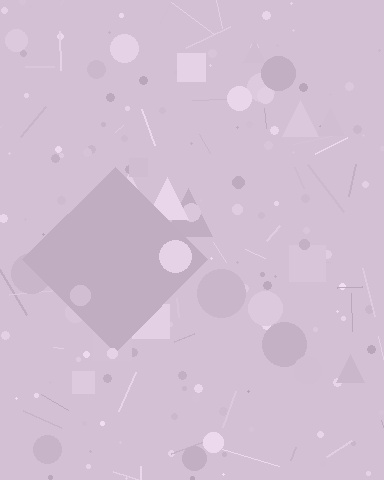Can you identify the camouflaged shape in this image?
The camouflaged shape is a diamond.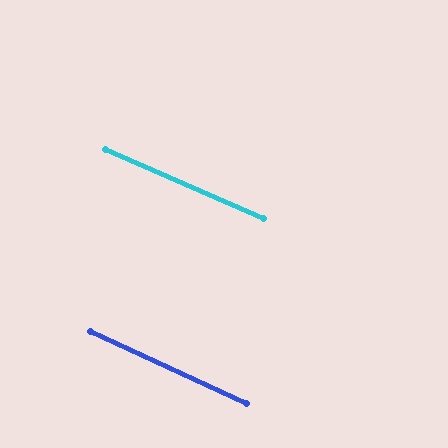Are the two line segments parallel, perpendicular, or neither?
Parallel — their directions differ by only 1.4°.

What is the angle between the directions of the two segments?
Approximately 1 degree.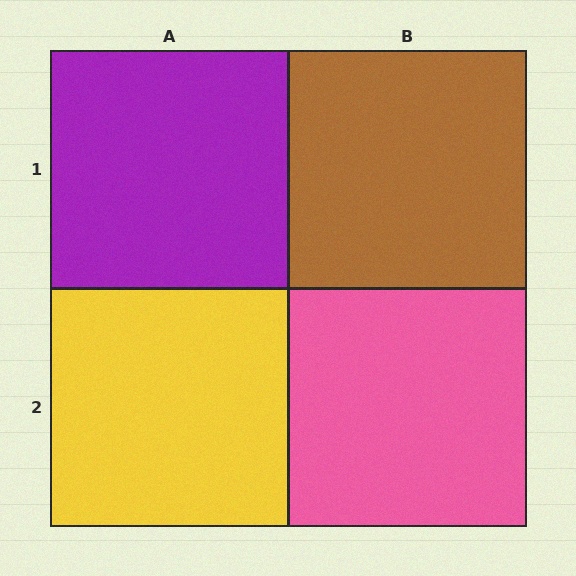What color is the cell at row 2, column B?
Pink.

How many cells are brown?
1 cell is brown.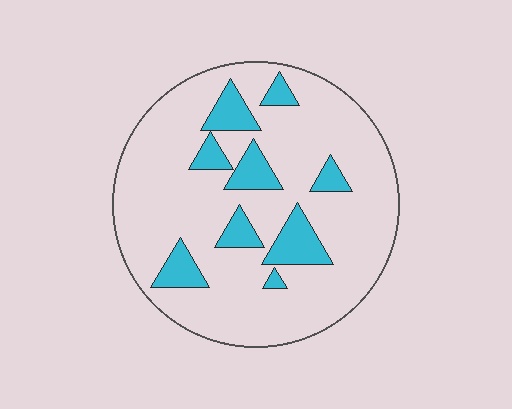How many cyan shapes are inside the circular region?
9.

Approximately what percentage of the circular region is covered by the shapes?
Approximately 15%.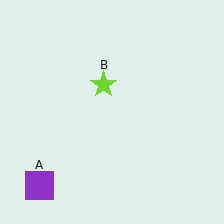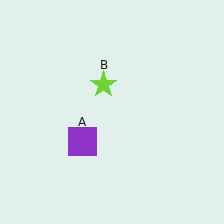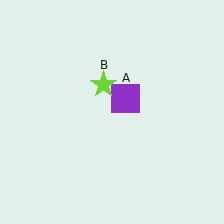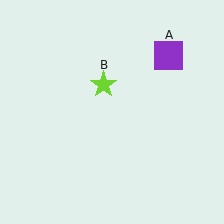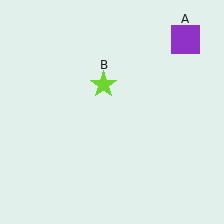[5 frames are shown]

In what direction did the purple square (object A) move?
The purple square (object A) moved up and to the right.